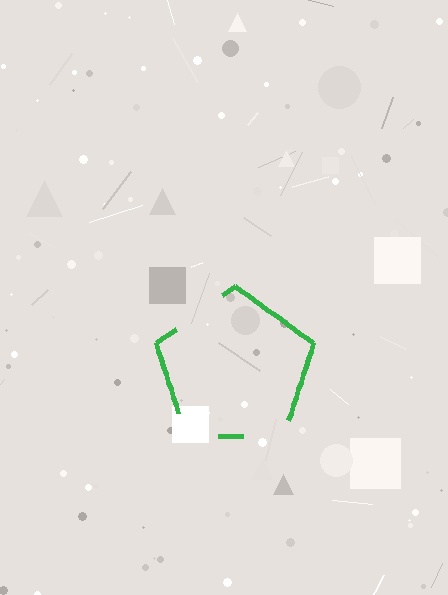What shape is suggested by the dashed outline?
The dashed outline suggests a pentagon.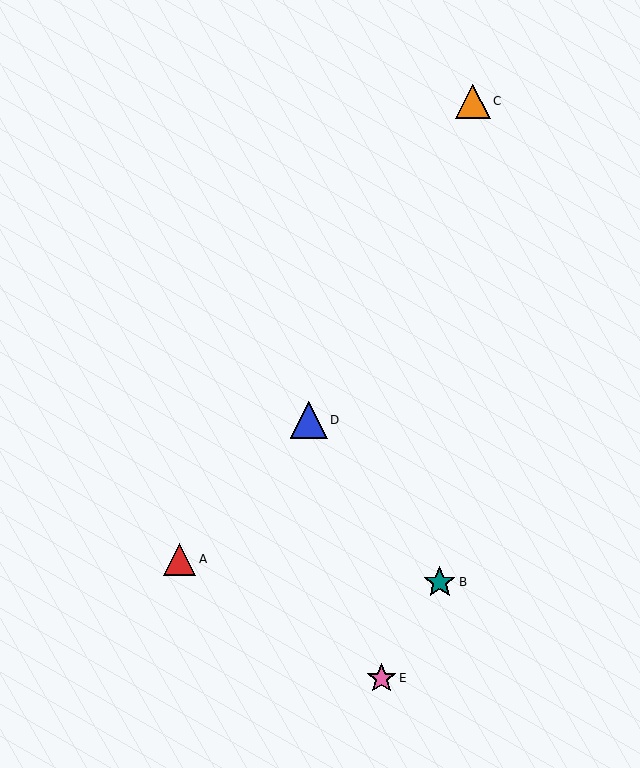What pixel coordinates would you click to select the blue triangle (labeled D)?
Click at (309, 420) to select the blue triangle D.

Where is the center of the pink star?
The center of the pink star is at (382, 678).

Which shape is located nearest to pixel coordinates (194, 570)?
The red triangle (labeled A) at (180, 559) is nearest to that location.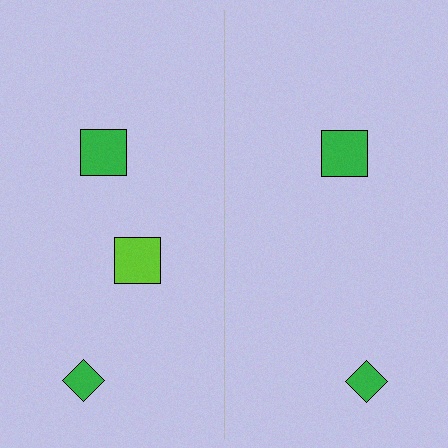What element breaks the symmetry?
A lime square is missing from the right side.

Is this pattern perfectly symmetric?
No, the pattern is not perfectly symmetric. A lime square is missing from the right side.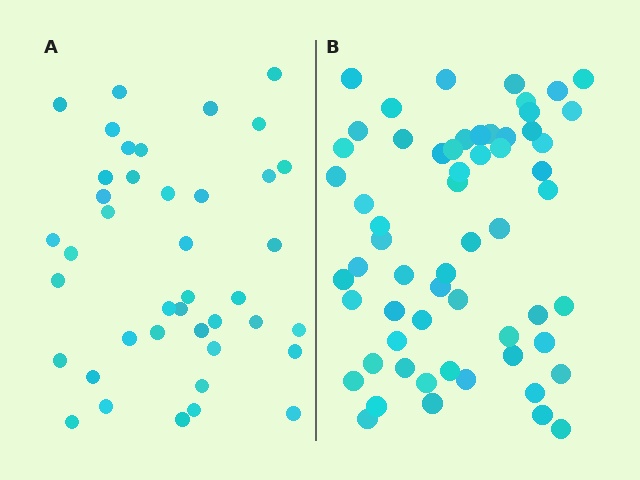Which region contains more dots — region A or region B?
Region B (the right region) has more dots.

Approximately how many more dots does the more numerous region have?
Region B has approximately 20 more dots than region A.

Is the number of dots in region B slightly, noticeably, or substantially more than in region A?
Region B has substantially more. The ratio is roughly 1.5 to 1.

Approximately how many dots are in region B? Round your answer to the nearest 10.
About 60 dots.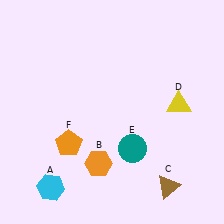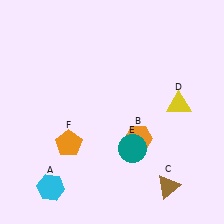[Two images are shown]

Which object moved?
The orange hexagon (B) moved right.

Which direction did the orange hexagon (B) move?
The orange hexagon (B) moved right.